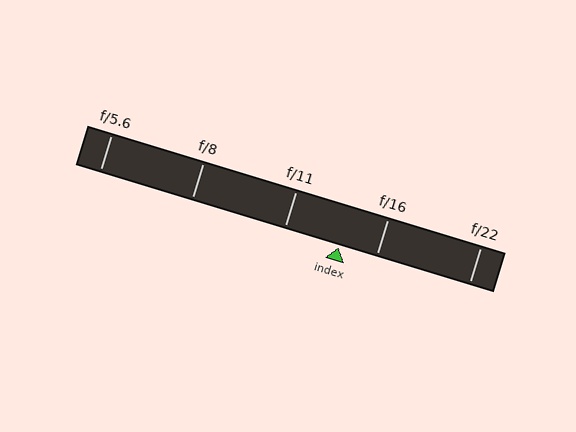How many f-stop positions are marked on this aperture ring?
There are 5 f-stop positions marked.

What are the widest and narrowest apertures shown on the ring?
The widest aperture shown is f/5.6 and the narrowest is f/22.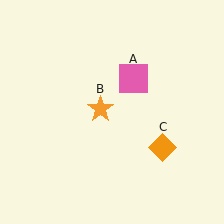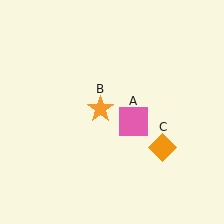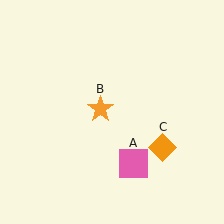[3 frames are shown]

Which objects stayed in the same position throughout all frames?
Orange star (object B) and orange diamond (object C) remained stationary.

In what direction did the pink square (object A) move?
The pink square (object A) moved down.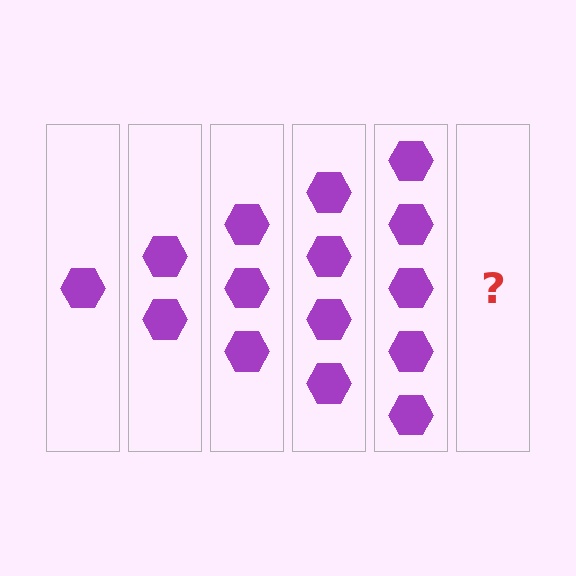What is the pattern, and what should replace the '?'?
The pattern is that each step adds one more hexagon. The '?' should be 6 hexagons.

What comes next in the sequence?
The next element should be 6 hexagons.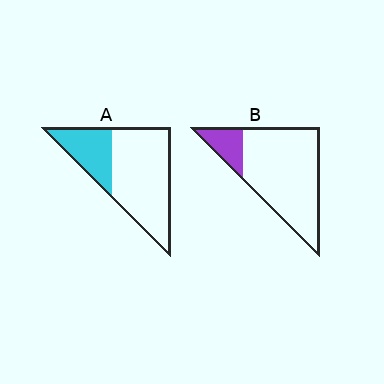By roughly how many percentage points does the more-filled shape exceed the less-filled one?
By roughly 15 percentage points (A over B).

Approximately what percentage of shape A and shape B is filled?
A is approximately 30% and B is approximately 15%.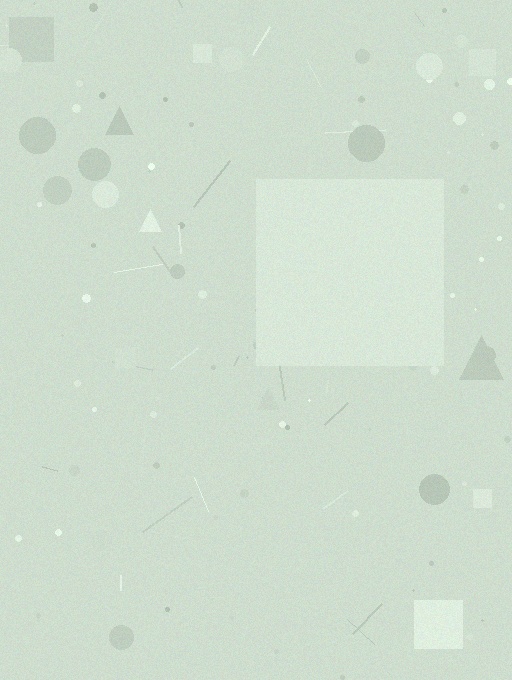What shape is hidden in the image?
A square is hidden in the image.